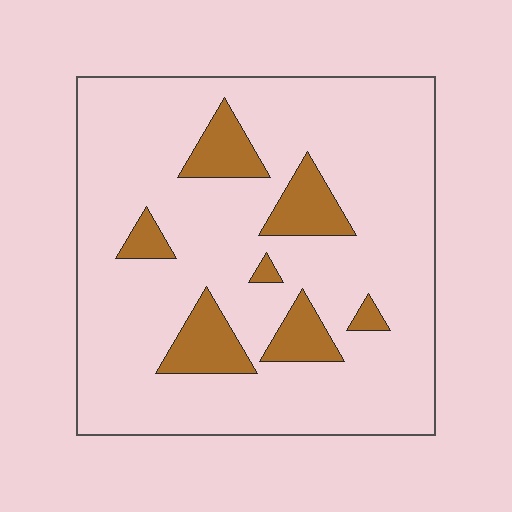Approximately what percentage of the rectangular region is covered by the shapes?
Approximately 15%.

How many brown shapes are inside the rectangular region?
7.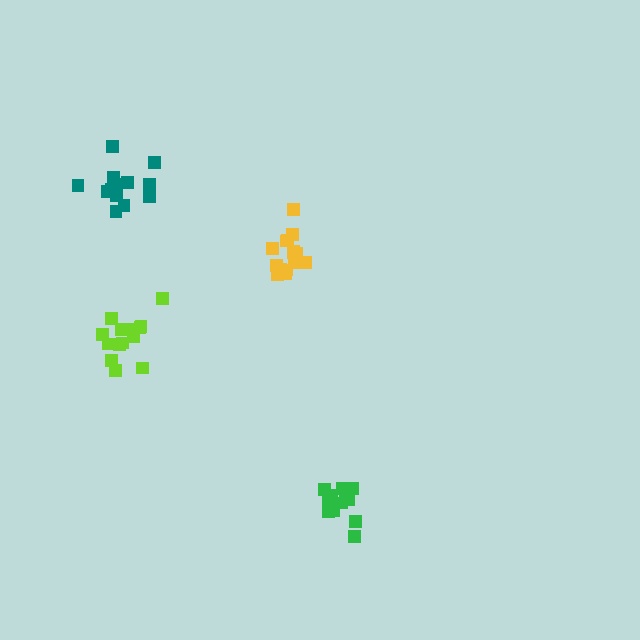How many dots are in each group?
Group 1: 16 dots, Group 2: 13 dots, Group 3: 14 dots, Group 4: 13 dots (56 total).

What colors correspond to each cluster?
The clusters are colored: yellow, green, lime, teal.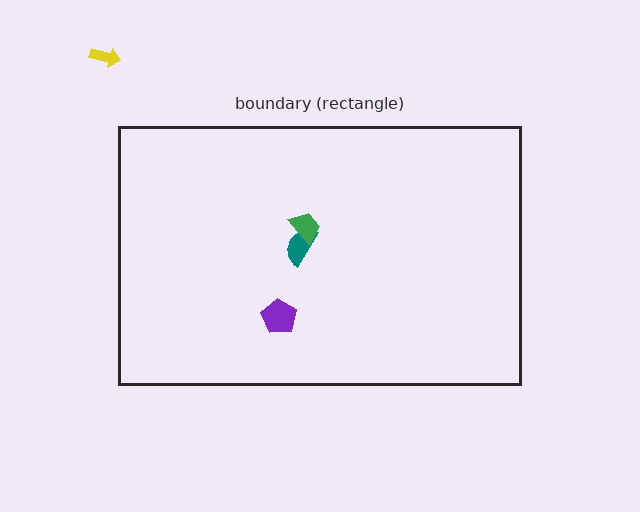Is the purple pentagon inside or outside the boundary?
Inside.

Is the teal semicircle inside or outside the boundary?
Inside.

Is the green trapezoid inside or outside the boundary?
Inside.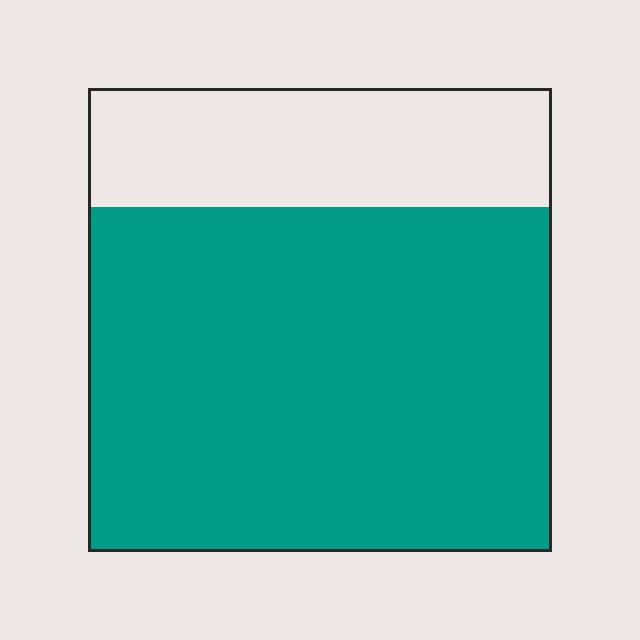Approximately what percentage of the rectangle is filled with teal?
Approximately 75%.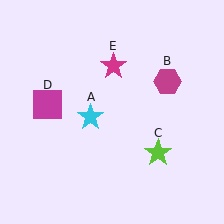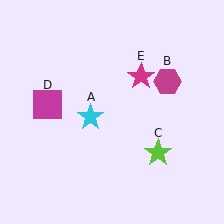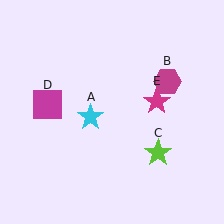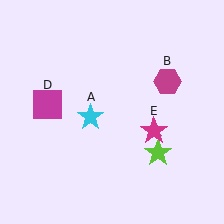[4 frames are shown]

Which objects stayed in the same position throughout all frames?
Cyan star (object A) and magenta hexagon (object B) and lime star (object C) and magenta square (object D) remained stationary.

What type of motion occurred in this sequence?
The magenta star (object E) rotated clockwise around the center of the scene.